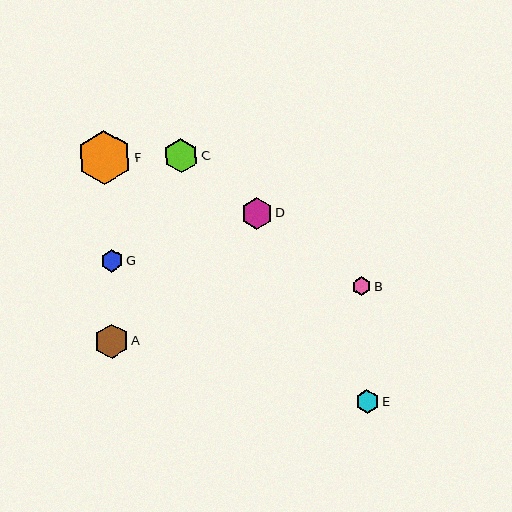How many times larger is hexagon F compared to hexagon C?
Hexagon F is approximately 1.6 times the size of hexagon C.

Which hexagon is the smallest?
Hexagon B is the smallest with a size of approximately 19 pixels.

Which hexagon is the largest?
Hexagon F is the largest with a size of approximately 54 pixels.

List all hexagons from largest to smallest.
From largest to smallest: F, C, A, D, E, G, B.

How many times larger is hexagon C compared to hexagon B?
Hexagon C is approximately 1.8 times the size of hexagon B.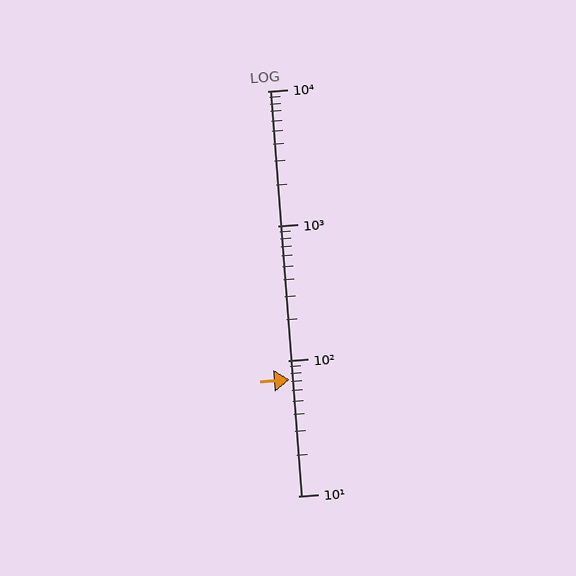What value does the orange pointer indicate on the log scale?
The pointer indicates approximately 72.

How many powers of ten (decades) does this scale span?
The scale spans 3 decades, from 10 to 10000.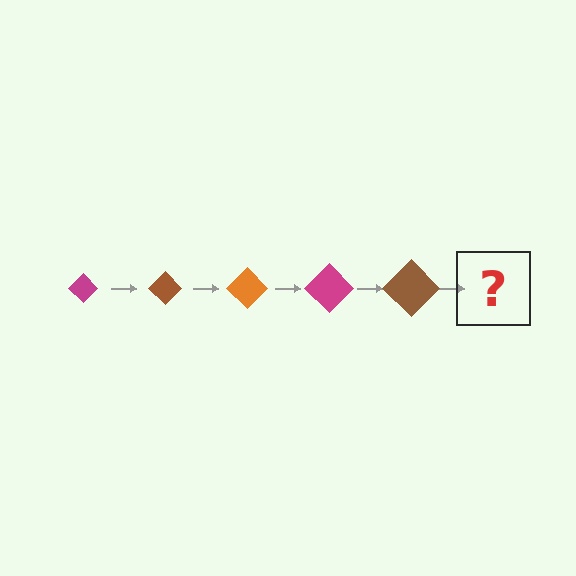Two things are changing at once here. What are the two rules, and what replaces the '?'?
The two rules are that the diamond grows larger each step and the color cycles through magenta, brown, and orange. The '?' should be an orange diamond, larger than the previous one.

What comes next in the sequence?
The next element should be an orange diamond, larger than the previous one.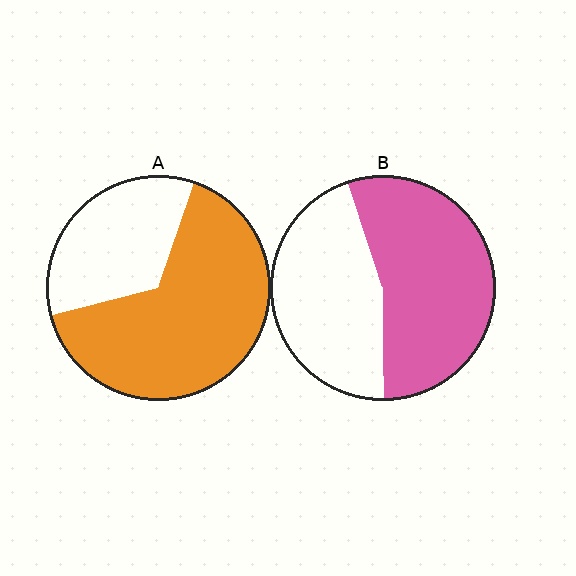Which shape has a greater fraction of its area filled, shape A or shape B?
Shape A.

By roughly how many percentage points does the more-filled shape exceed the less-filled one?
By roughly 10 percentage points (A over B).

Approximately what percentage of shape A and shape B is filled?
A is approximately 65% and B is approximately 55%.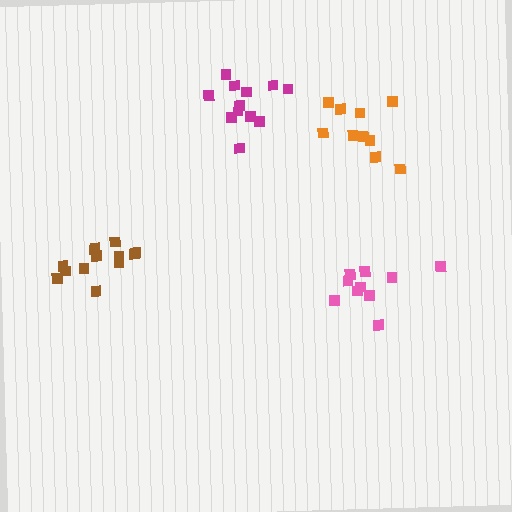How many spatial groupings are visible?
There are 4 spatial groupings.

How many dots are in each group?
Group 1: 10 dots, Group 2: 13 dots, Group 3: 12 dots, Group 4: 10 dots (45 total).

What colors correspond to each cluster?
The clusters are colored: pink, brown, magenta, orange.